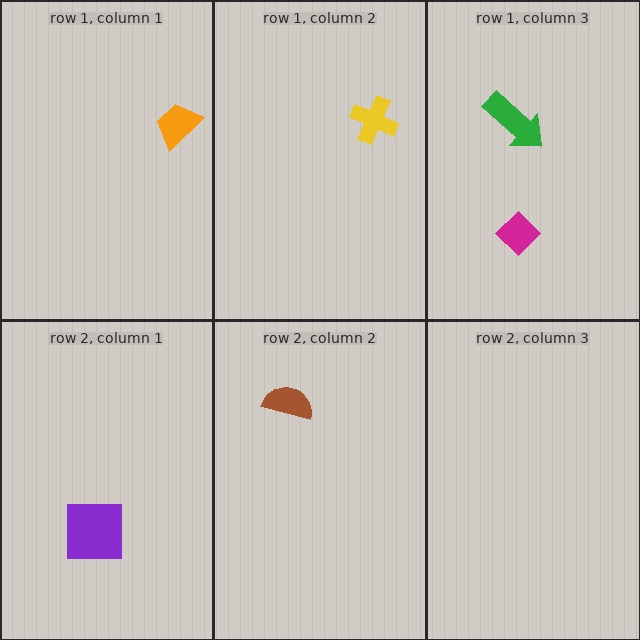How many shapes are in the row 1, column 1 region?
1.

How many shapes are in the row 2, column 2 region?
1.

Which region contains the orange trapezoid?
The row 1, column 1 region.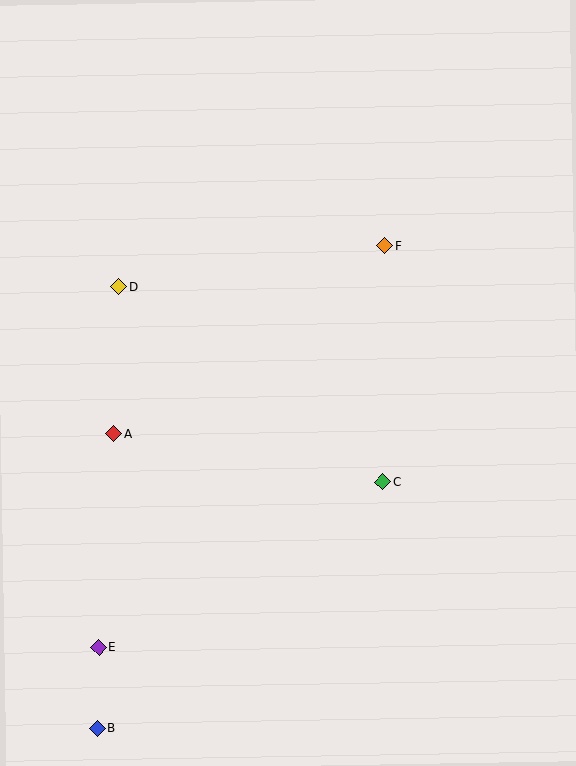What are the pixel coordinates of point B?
Point B is at (97, 728).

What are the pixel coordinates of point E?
Point E is at (99, 647).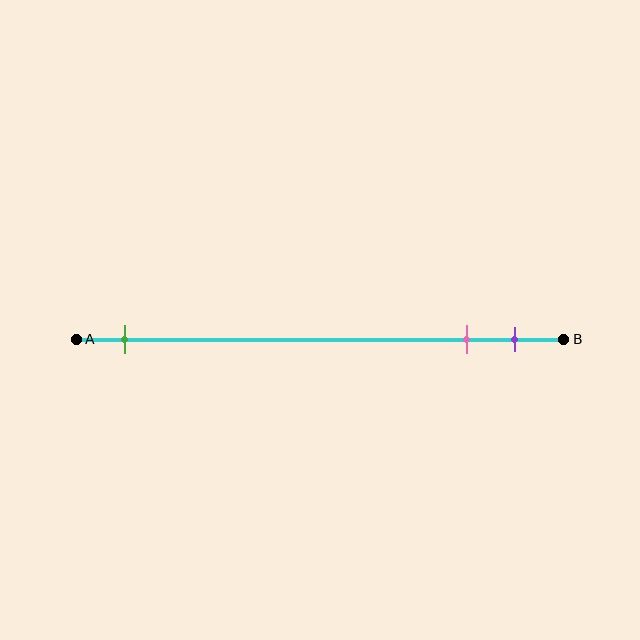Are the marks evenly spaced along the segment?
No, the marks are not evenly spaced.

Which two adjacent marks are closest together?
The pink and purple marks are the closest adjacent pair.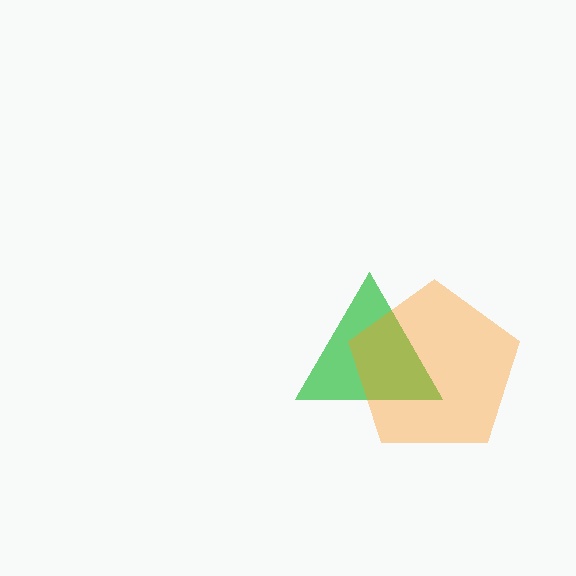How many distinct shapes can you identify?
There are 2 distinct shapes: a green triangle, an orange pentagon.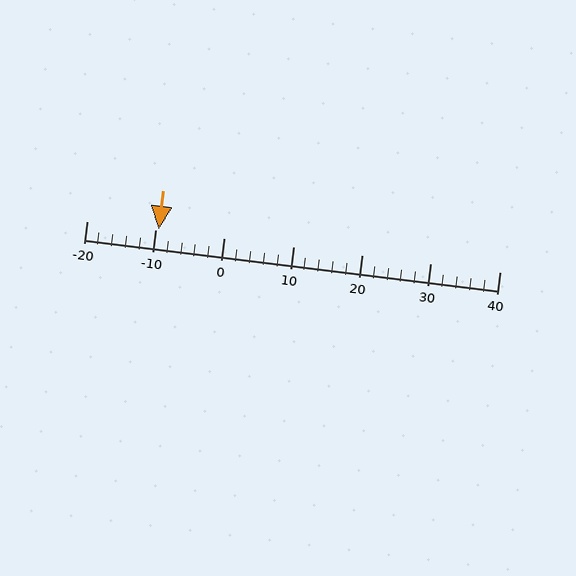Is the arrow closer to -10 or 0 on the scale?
The arrow is closer to -10.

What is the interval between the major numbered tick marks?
The major tick marks are spaced 10 units apart.